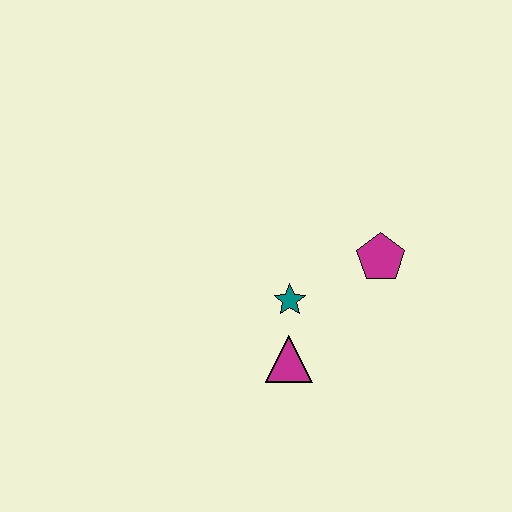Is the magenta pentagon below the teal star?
No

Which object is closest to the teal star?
The magenta triangle is closest to the teal star.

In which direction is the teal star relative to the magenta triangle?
The teal star is above the magenta triangle.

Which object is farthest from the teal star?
The magenta pentagon is farthest from the teal star.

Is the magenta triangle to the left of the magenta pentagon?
Yes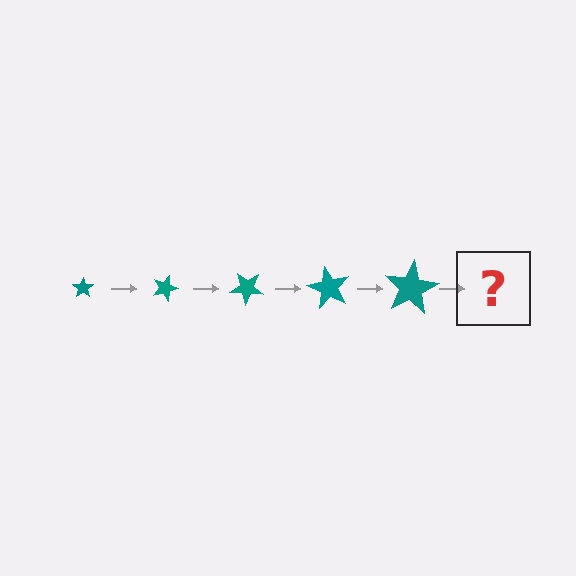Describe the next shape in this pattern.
It should be a star, larger than the previous one and rotated 100 degrees from the start.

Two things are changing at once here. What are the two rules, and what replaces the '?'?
The two rules are that the star grows larger each step and it rotates 20 degrees each step. The '?' should be a star, larger than the previous one and rotated 100 degrees from the start.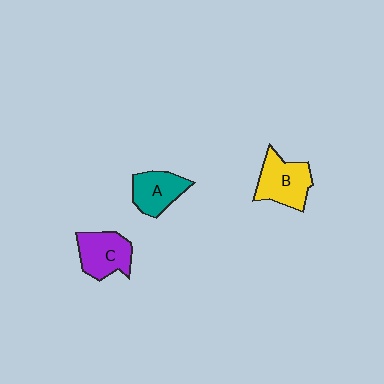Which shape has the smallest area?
Shape A (teal).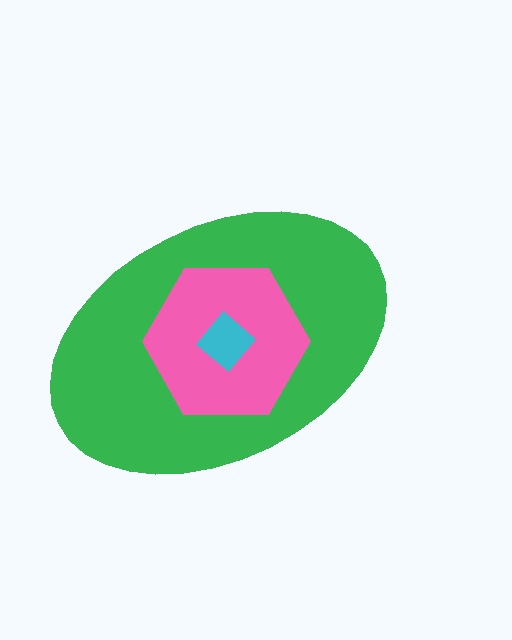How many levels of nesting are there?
3.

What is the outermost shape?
The green ellipse.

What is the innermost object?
The cyan diamond.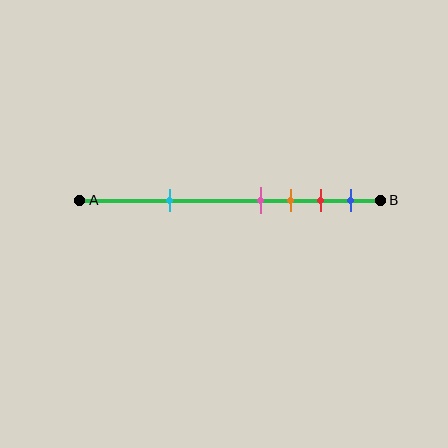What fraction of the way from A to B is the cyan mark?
The cyan mark is approximately 30% (0.3) of the way from A to B.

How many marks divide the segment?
There are 5 marks dividing the segment.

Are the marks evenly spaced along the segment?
No, the marks are not evenly spaced.